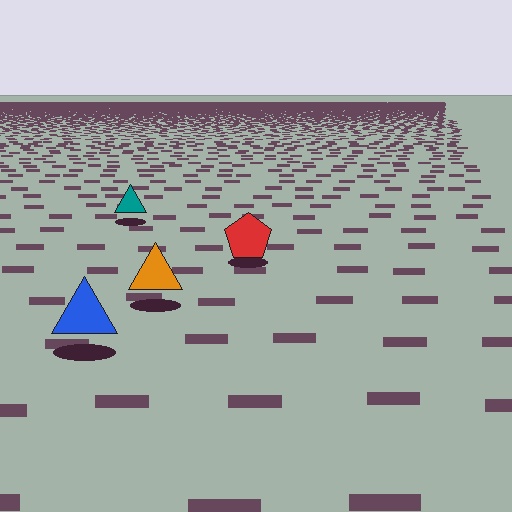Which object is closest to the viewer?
The blue triangle is closest. The texture marks near it are larger and more spread out.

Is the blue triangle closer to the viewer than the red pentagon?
Yes. The blue triangle is closer — you can tell from the texture gradient: the ground texture is coarser near it.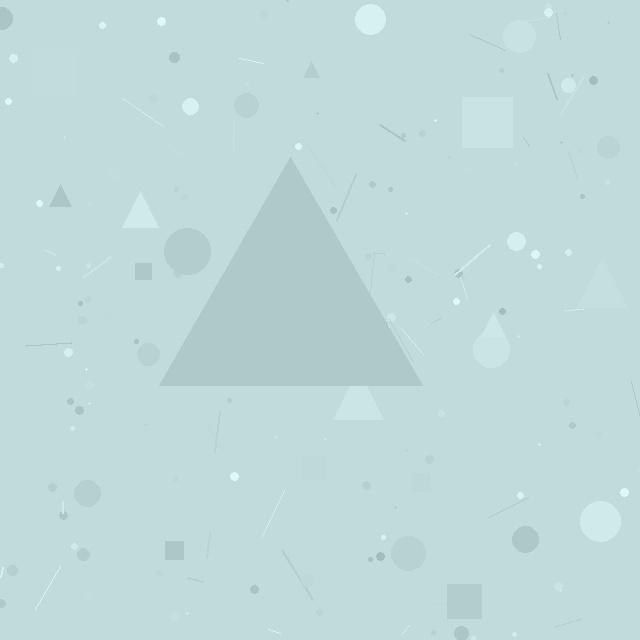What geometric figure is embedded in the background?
A triangle is embedded in the background.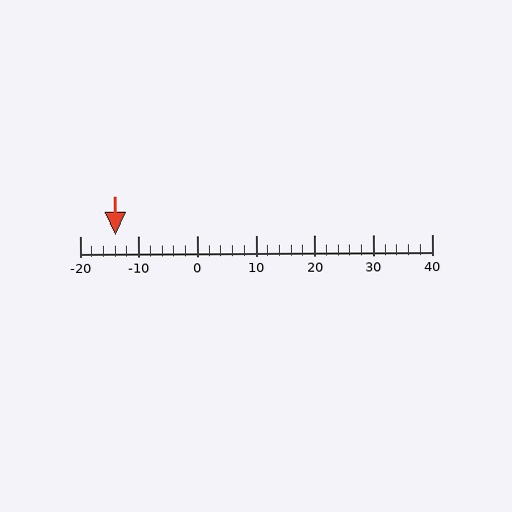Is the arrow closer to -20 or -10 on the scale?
The arrow is closer to -10.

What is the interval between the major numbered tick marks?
The major tick marks are spaced 10 units apart.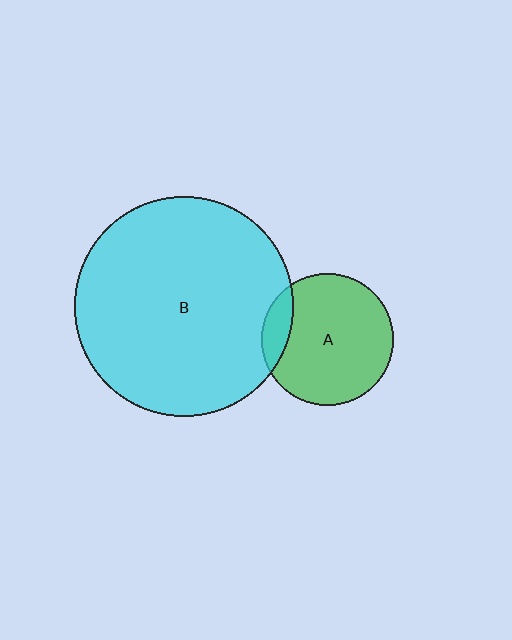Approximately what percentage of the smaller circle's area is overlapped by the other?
Approximately 15%.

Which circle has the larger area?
Circle B (cyan).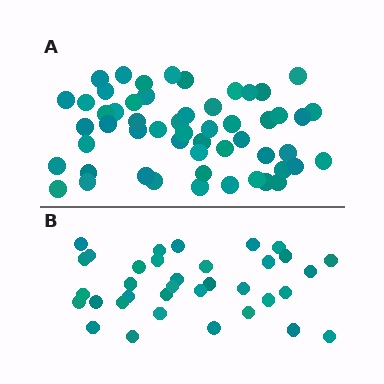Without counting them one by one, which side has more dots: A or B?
Region A (the top region) has more dots.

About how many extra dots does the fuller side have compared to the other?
Region A has approximately 20 more dots than region B.